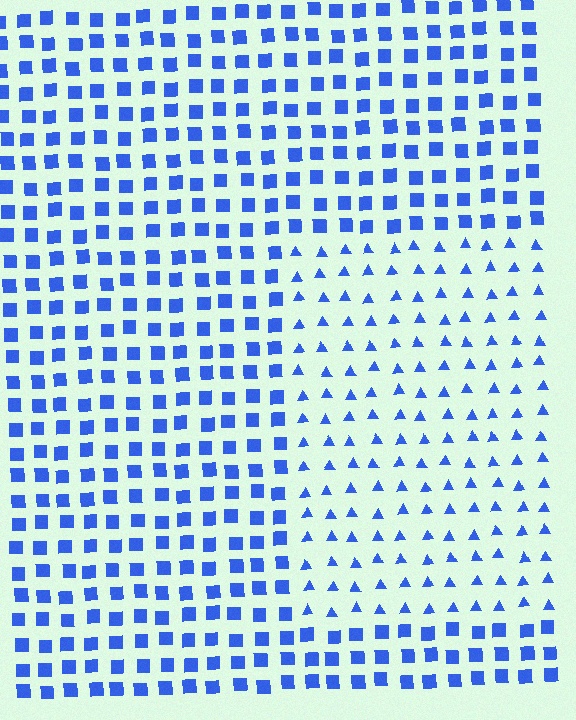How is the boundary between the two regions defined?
The boundary is defined by a change in element shape: triangles inside vs. squares outside. All elements share the same color and spacing.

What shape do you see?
I see a rectangle.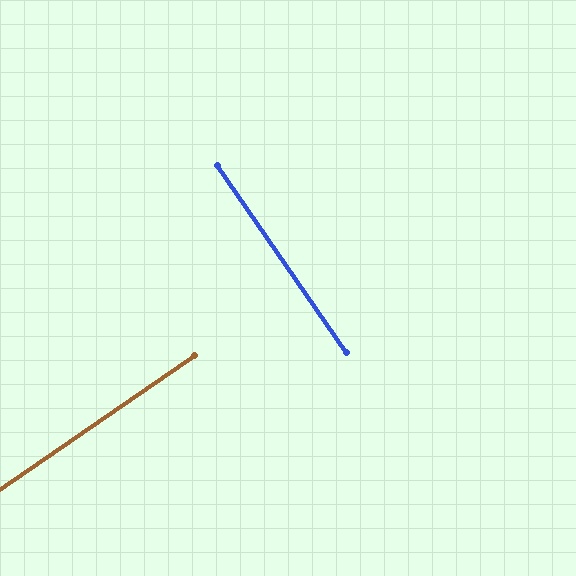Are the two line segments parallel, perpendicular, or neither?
Perpendicular — they meet at approximately 90°.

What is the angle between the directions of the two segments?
Approximately 90 degrees.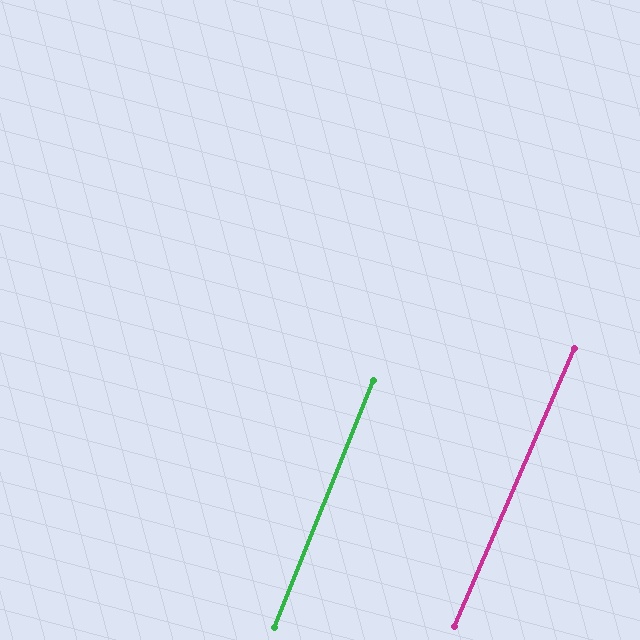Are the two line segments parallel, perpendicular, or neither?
Parallel — their directions differ by only 1.7°.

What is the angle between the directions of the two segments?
Approximately 2 degrees.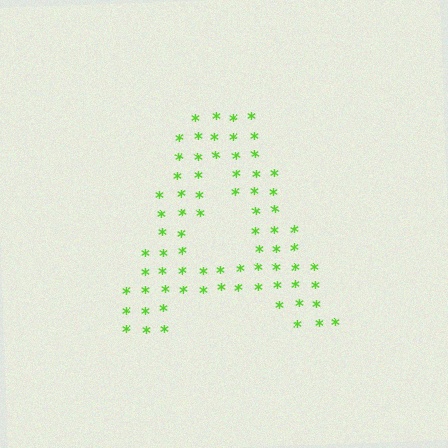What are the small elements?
The small elements are asterisks.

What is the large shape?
The large shape is the letter A.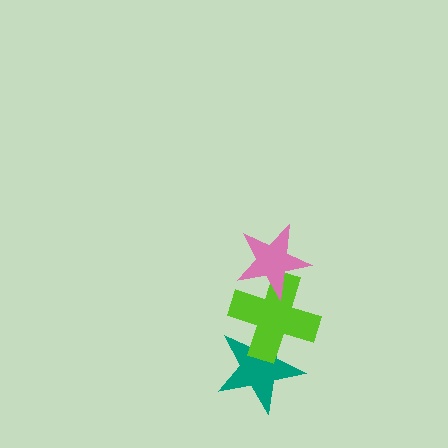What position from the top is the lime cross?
The lime cross is 2nd from the top.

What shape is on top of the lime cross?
The pink star is on top of the lime cross.